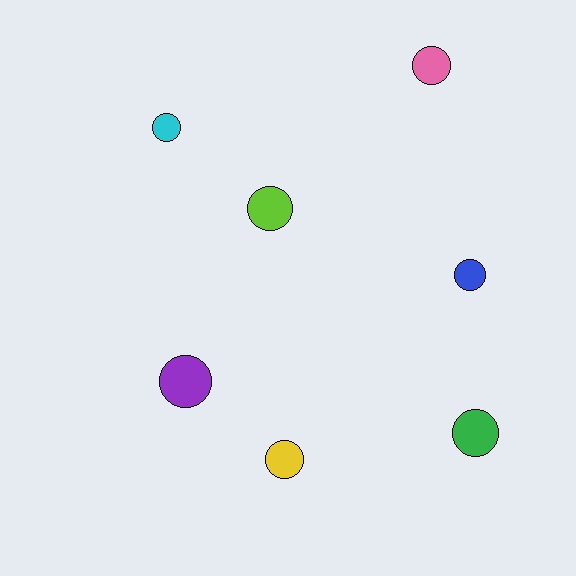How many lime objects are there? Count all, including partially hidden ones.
There is 1 lime object.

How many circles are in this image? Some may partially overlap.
There are 7 circles.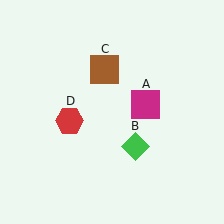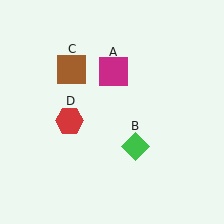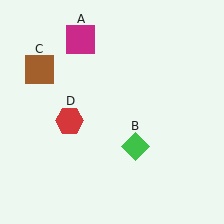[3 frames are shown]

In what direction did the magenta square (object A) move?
The magenta square (object A) moved up and to the left.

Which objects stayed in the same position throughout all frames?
Green diamond (object B) and red hexagon (object D) remained stationary.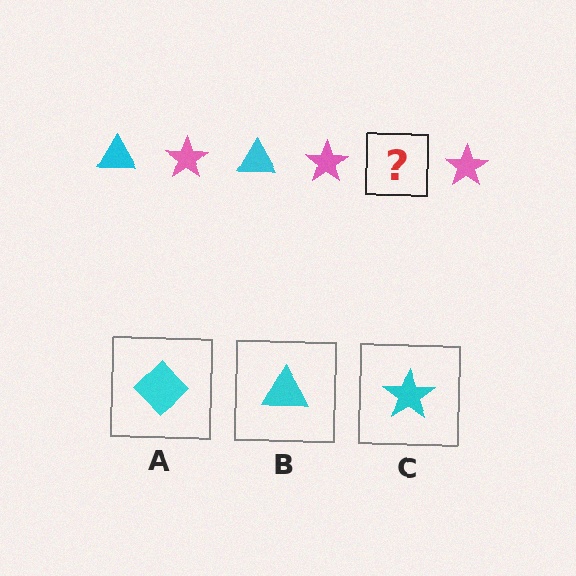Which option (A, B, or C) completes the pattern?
B.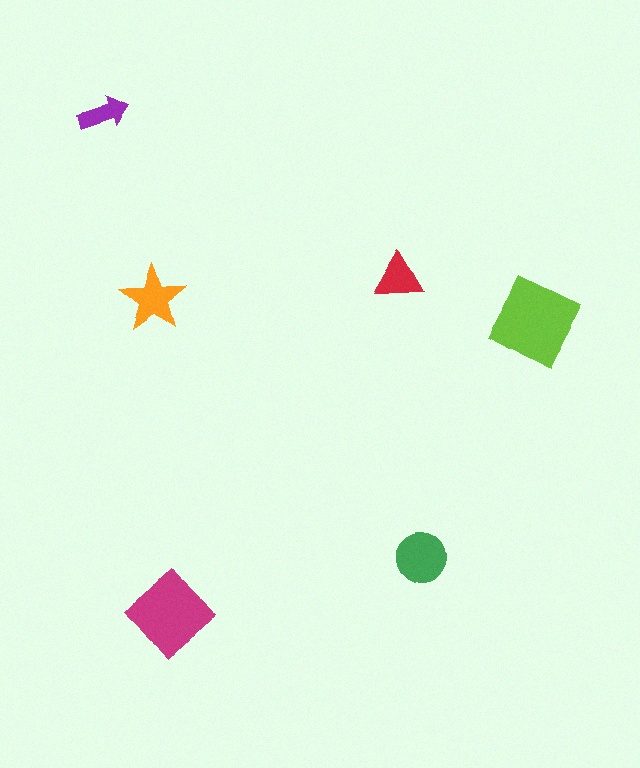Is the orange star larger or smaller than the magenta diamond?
Smaller.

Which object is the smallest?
The purple arrow.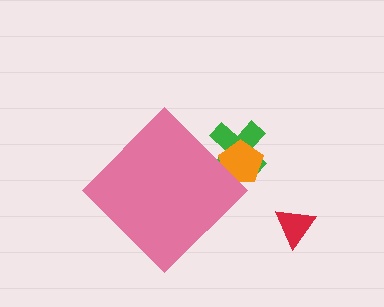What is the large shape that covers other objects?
A pink diamond.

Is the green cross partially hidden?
Yes, the green cross is partially hidden behind the pink diamond.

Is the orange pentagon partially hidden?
Yes, the orange pentagon is partially hidden behind the pink diamond.